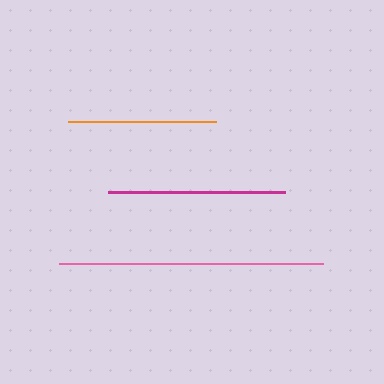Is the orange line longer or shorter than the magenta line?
The magenta line is longer than the orange line.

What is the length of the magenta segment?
The magenta segment is approximately 177 pixels long.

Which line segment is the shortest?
The orange line is the shortest at approximately 149 pixels.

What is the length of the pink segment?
The pink segment is approximately 264 pixels long.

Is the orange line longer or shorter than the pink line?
The pink line is longer than the orange line.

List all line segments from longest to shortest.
From longest to shortest: pink, magenta, orange.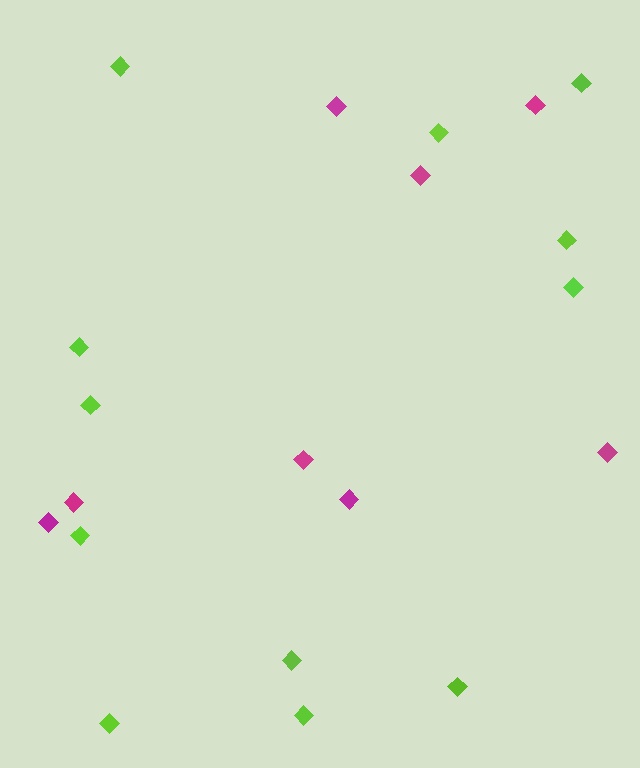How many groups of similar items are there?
There are 2 groups: one group of magenta diamonds (8) and one group of lime diamonds (12).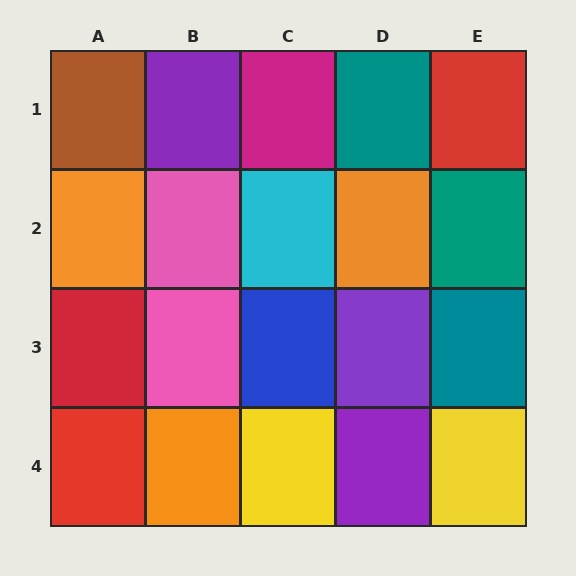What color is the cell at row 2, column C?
Cyan.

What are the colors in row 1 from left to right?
Brown, purple, magenta, teal, red.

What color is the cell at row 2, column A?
Orange.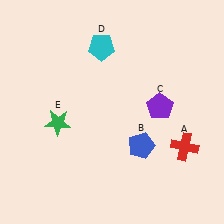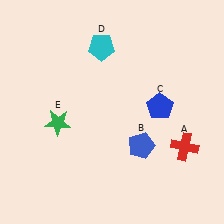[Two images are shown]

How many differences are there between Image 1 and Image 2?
There is 1 difference between the two images.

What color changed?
The pentagon (C) changed from purple in Image 1 to blue in Image 2.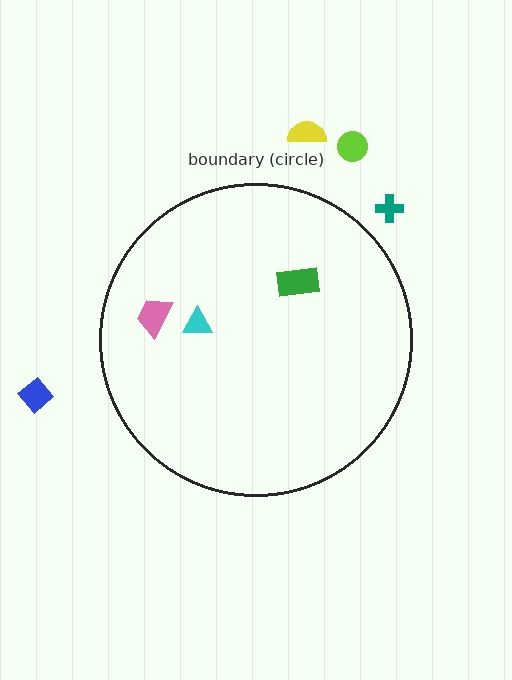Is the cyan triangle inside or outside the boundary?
Inside.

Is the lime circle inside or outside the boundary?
Outside.